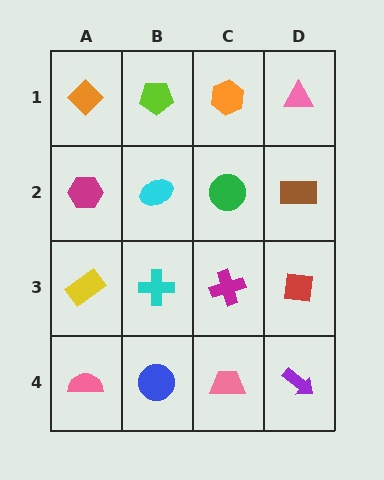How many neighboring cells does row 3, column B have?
4.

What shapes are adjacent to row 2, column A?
An orange diamond (row 1, column A), a yellow rectangle (row 3, column A), a cyan ellipse (row 2, column B).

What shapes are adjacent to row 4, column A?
A yellow rectangle (row 3, column A), a blue circle (row 4, column B).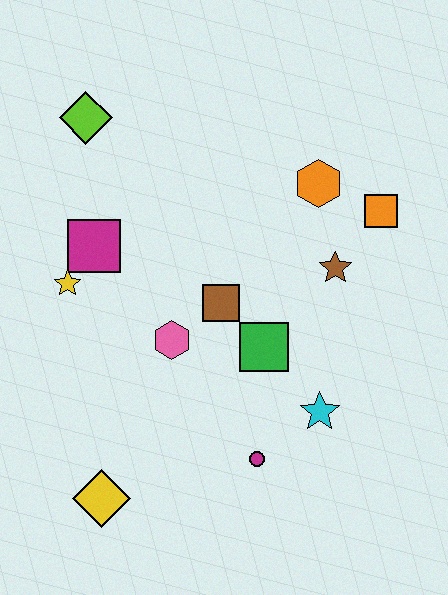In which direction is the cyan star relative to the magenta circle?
The cyan star is to the right of the magenta circle.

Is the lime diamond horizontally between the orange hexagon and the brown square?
No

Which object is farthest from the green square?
The lime diamond is farthest from the green square.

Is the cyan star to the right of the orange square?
No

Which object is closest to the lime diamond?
The magenta square is closest to the lime diamond.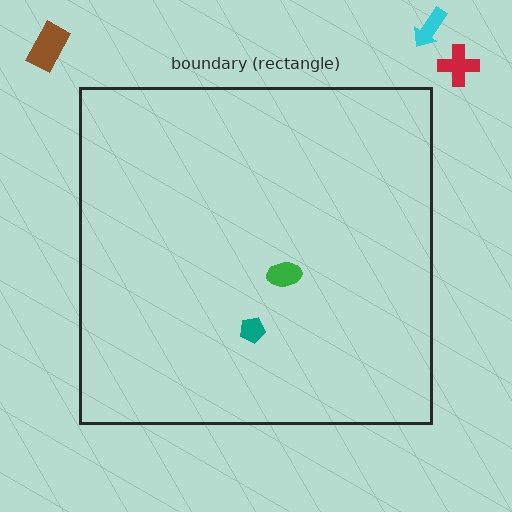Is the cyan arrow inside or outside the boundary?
Outside.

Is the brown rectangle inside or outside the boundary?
Outside.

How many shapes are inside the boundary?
2 inside, 3 outside.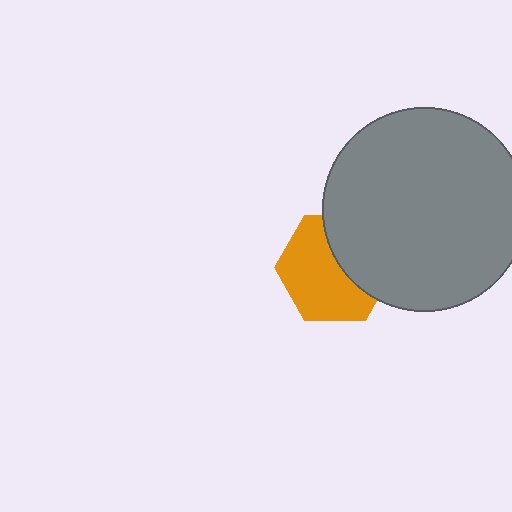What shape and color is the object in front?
The object in front is a gray circle.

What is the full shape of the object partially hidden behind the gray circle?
The partially hidden object is an orange hexagon.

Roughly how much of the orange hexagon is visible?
About half of it is visible (roughly 62%).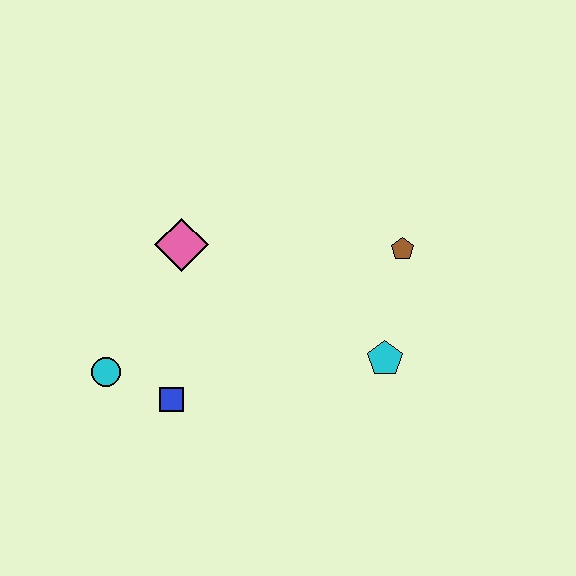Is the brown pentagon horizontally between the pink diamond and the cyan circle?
No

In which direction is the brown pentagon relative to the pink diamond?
The brown pentagon is to the right of the pink diamond.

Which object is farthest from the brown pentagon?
The cyan circle is farthest from the brown pentagon.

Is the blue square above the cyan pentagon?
No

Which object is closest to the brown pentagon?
The cyan pentagon is closest to the brown pentagon.